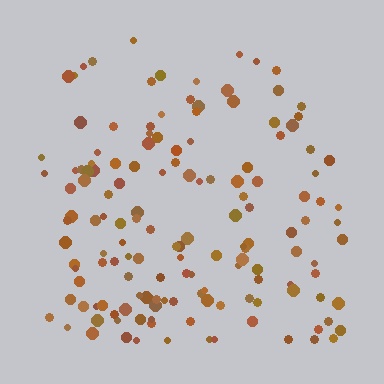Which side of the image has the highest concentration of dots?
The bottom.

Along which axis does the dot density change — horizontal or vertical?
Vertical.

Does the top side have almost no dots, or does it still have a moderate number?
Still a moderate number, just noticeably fewer than the bottom.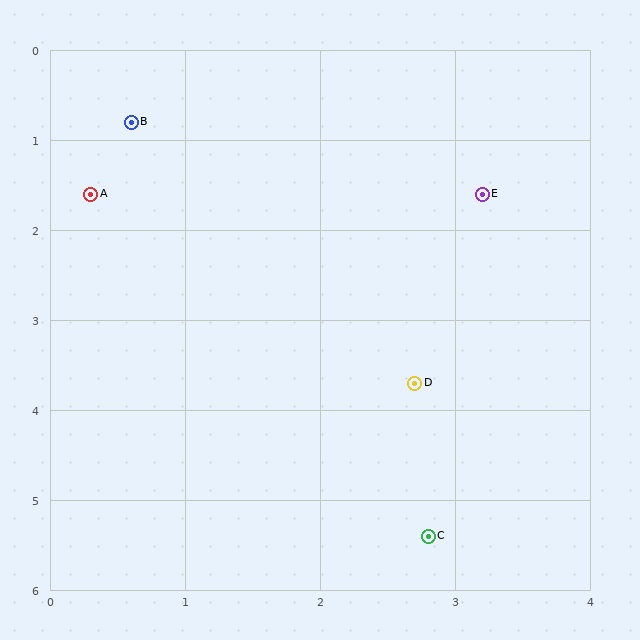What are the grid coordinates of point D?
Point D is at approximately (2.7, 3.7).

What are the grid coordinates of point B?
Point B is at approximately (0.6, 0.8).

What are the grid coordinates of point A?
Point A is at approximately (0.3, 1.6).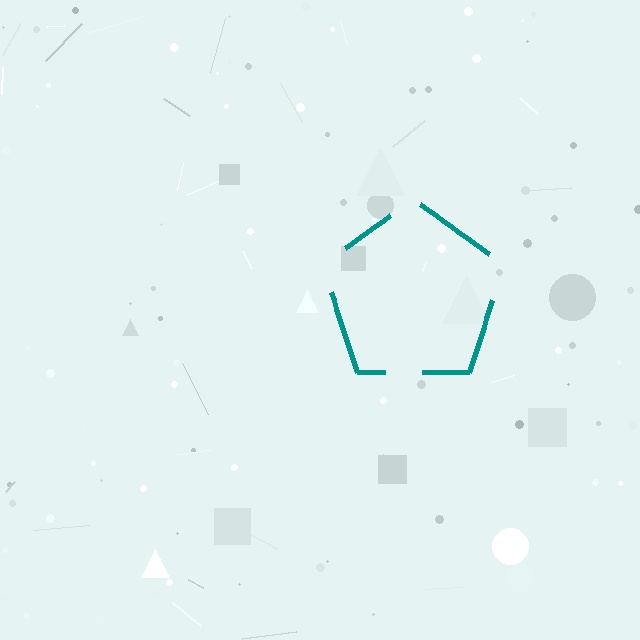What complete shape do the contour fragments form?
The contour fragments form a pentagon.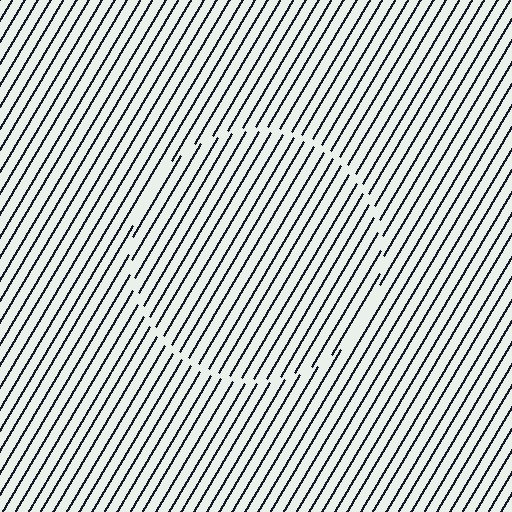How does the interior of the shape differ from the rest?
The interior of the shape contains the same grating, shifted by half a period — the contour is defined by the phase discontinuity where line-ends from the inner and outer gratings abut.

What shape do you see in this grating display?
An illusory circle. The interior of the shape contains the same grating, shifted by half a period — the contour is defined by the phase discontinuity where line-ends from the inner and outer gratings abut.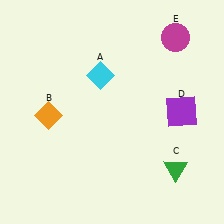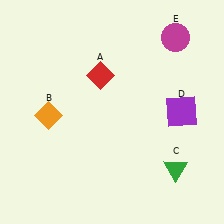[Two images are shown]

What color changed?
The diamond (A) changed from cyan in Image 1 to red in Image 2.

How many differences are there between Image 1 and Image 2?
There is 1 difference between the two images.